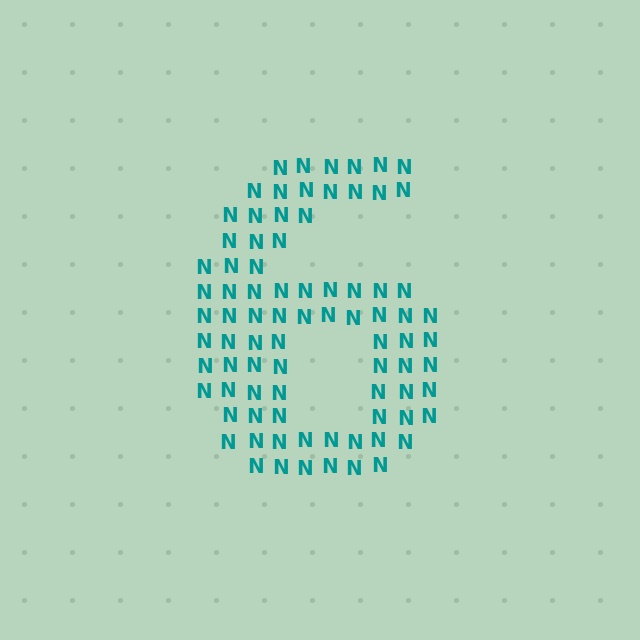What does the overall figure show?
The overall figure shows the digit 6.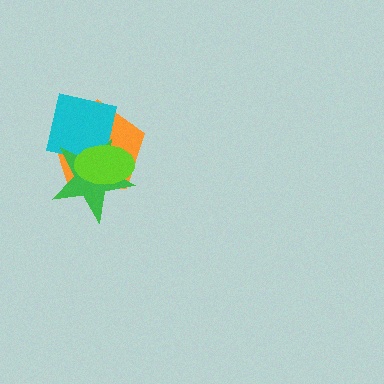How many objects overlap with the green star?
3 objects overlap with the green star.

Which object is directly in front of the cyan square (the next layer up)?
The green star is directly in front of the cyan square.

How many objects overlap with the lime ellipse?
3 objects overlap with the lime ellipse.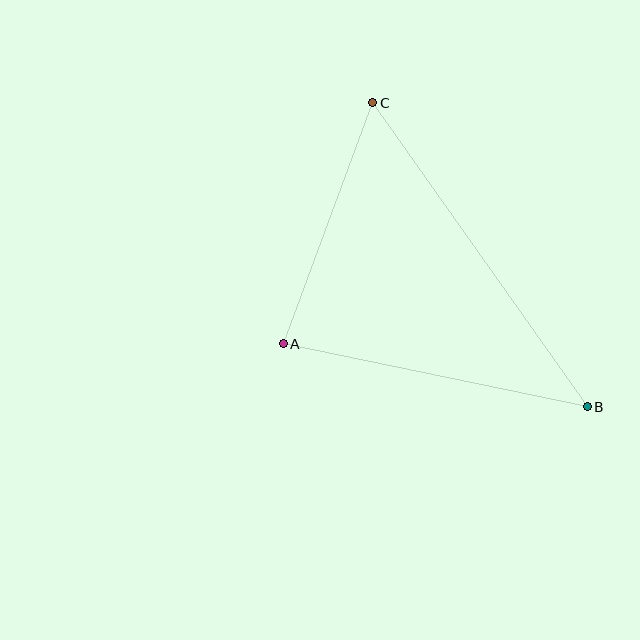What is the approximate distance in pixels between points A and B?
The distance between A and B is approximately 311 pixels.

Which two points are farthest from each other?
Points B and C are farthest from each other.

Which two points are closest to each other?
Points A and C are closest to each other.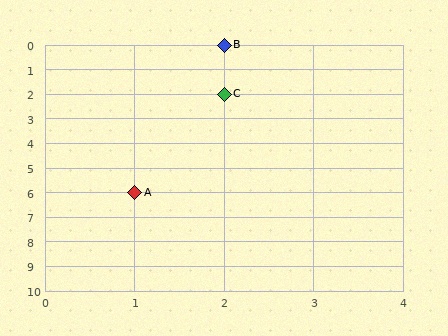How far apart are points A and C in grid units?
Points A and C are 1 column and 4 rows apart (about 4.1 grid units diagonally).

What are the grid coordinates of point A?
Point A is at grid coordinates (1, 6).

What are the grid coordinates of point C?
Point C is at grid coordinates (2, 2).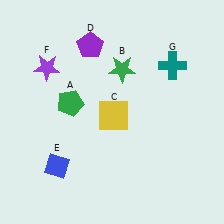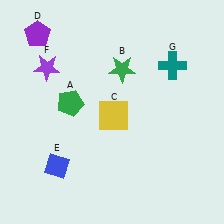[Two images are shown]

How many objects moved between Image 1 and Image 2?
1 object moved between the two images.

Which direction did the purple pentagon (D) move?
The purple pentagon (D) moved left.